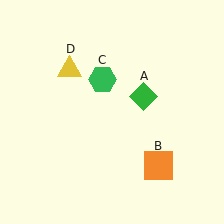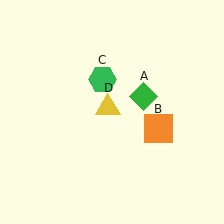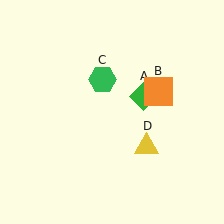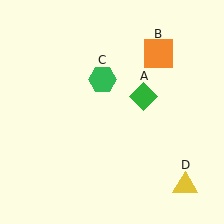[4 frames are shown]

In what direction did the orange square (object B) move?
The orange square (object B) moved up.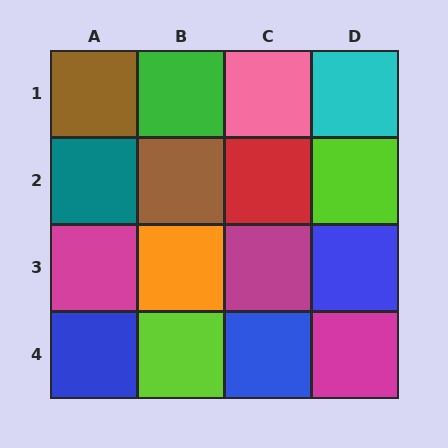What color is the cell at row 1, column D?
Cyan.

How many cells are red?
1 cell is red.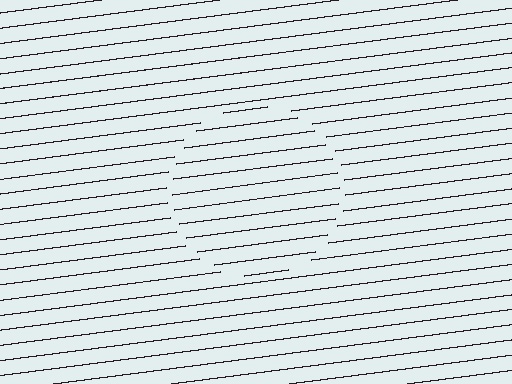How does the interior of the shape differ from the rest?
The interior of the shape contains the same grating, shifted by half a period — the contour is defined by the phase discontinuity where line-ends from the inner and outer gratings abut.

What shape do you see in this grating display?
An illusory circle. The interior of the shape contains the same grating, shifted by half a period — the contour is defined by the phase discontinuity where line-ends from the inner and outer gratings abut.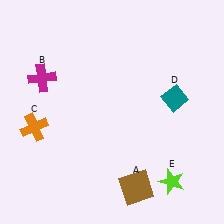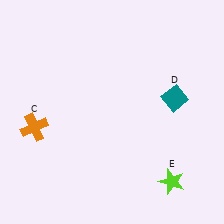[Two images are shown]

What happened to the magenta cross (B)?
The magenta cross (B) was removed in Image 2. It was in the top-left area of Image 1.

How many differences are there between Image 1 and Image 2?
There are 2 differences between the two images.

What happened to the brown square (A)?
The brown square (A) was removed in Image 2. It was in the bottom-right area of Image 1.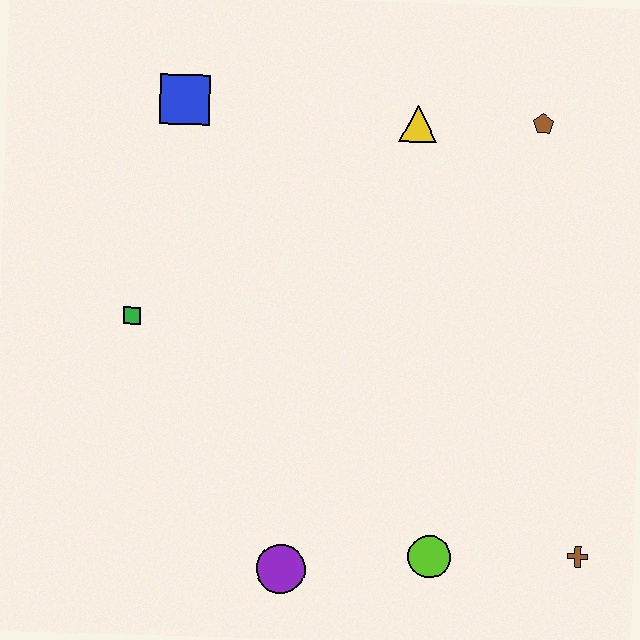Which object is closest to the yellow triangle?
The brown pentagon is closest to the yellow triangle.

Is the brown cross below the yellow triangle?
Yes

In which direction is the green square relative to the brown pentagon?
The green square is to the left of the brown pentagon.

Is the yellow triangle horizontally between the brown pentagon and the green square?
Yes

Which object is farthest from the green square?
The brown cross is farthest from the green square.